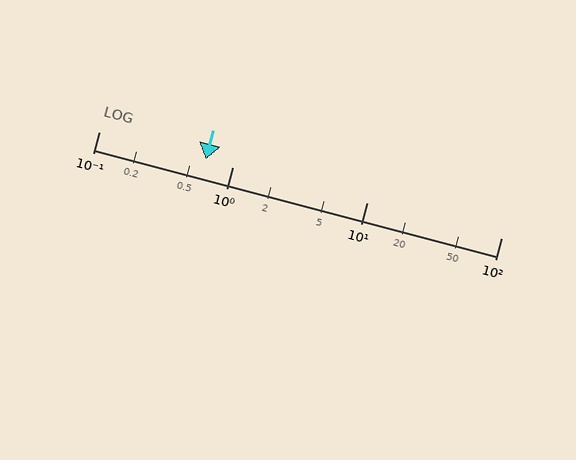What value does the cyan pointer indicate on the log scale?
The pointer indicates approximately 0.63.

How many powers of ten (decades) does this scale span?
The scale spans 3 decades, from 0.1 to 100.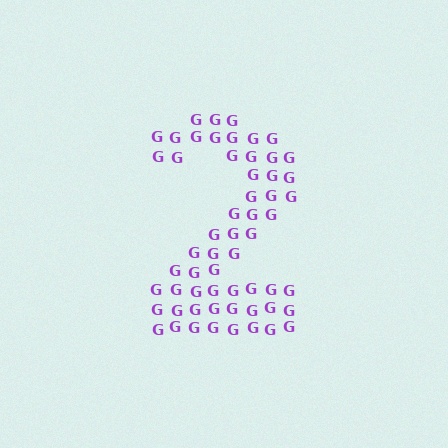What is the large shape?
The large shape is the digit 2.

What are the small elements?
The small elements are letter G's.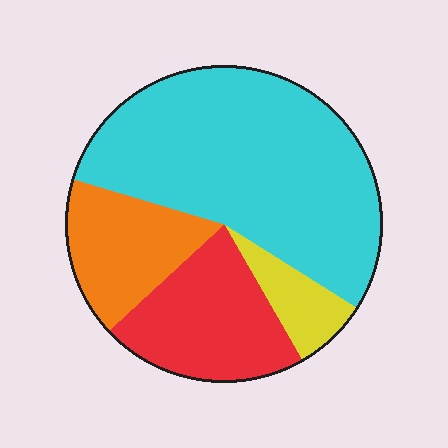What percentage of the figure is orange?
Orange covers 17% of the figure.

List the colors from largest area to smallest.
From largest to smallest: cyan, red, orange, yellow.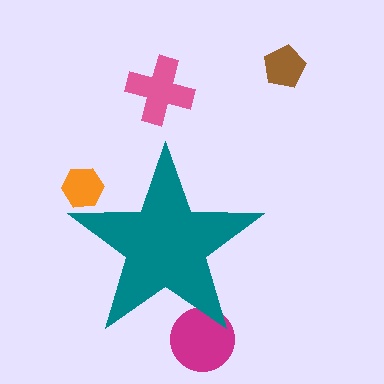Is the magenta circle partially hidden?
Yes, the magenta circle is partially hidden behind the teal star.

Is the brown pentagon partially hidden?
No, the brown pentagon is fully visible.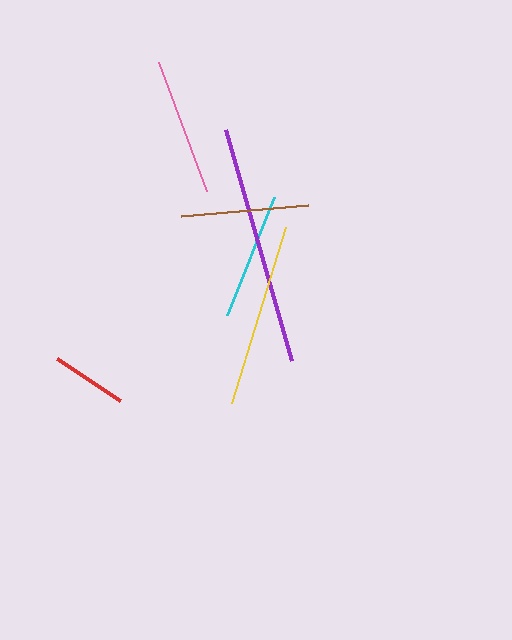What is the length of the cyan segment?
The cyan segment is approximately 126 pixels long.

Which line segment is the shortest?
The red line is the shortest at approximately 76 pixels.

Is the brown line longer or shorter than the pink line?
The pink line is longer than the brown line.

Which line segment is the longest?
The purple line is the longest at approximately 240 pixels.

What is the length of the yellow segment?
The yellow segment is approximately 184 pixels long.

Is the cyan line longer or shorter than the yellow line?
The yellow line is longer than the cyan line.